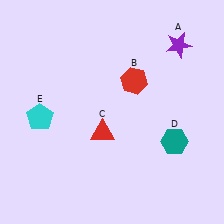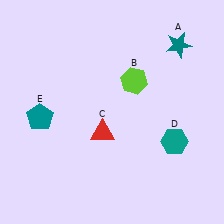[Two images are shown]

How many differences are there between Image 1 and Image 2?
There are 3 differences between the two images.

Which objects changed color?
A changed from purple to teal. B changed from red to lime. E changed from cyan to teal.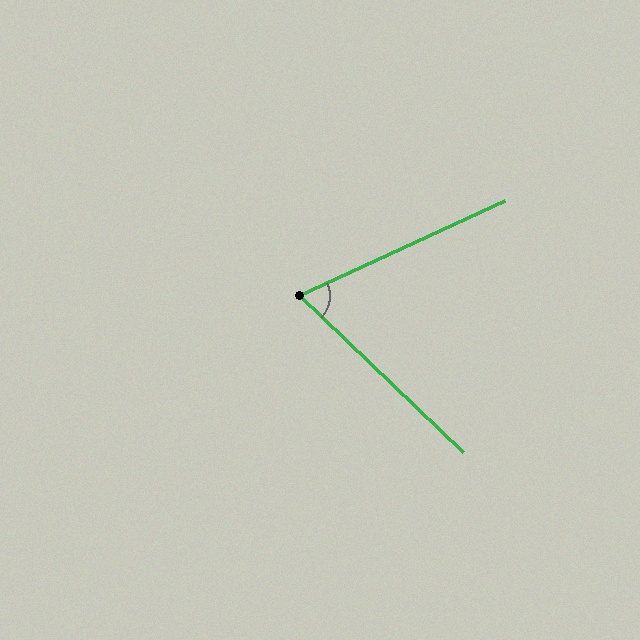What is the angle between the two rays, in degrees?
Approximately 68 degrees.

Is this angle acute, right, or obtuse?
It is acute.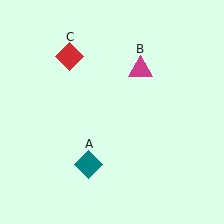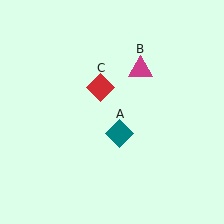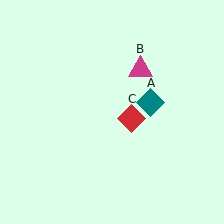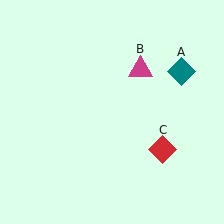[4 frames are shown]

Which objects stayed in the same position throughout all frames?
Magenta triangle (object B) remained stationary.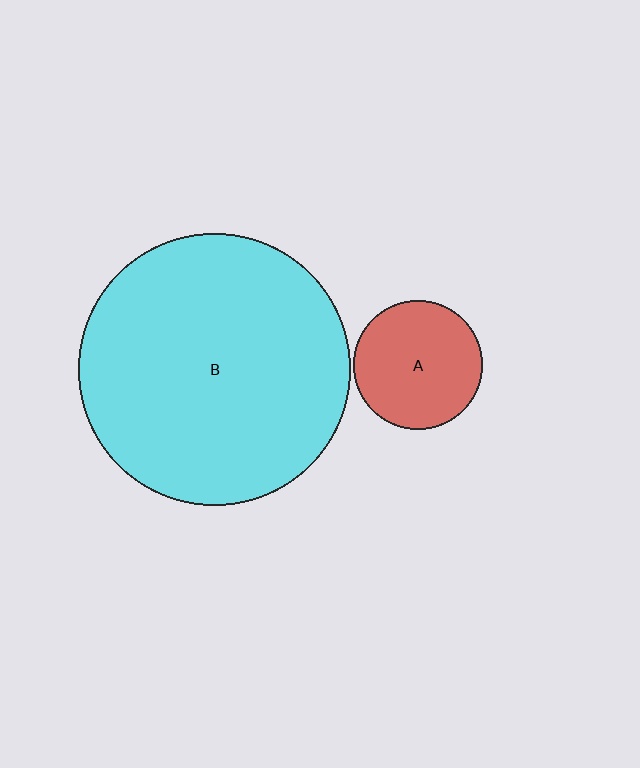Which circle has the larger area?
Circle B (cyan).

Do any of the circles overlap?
No, none of the circles overlap.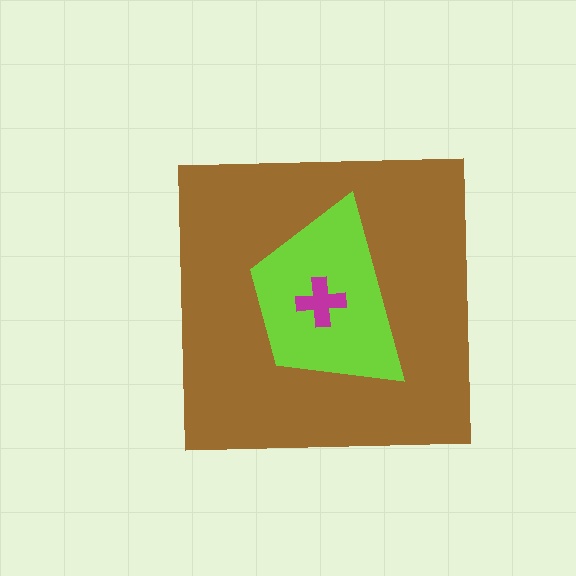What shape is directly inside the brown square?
The lime trapezoid.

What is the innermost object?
The magenta cross.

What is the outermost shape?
The brown square.